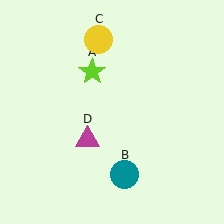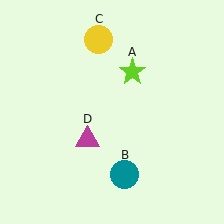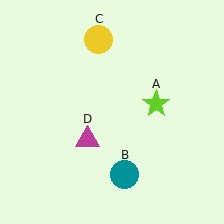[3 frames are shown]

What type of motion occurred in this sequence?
The lime star (object A) rotated clockwise around the center of the scene.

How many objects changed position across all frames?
1 object changed position: lime star (object A).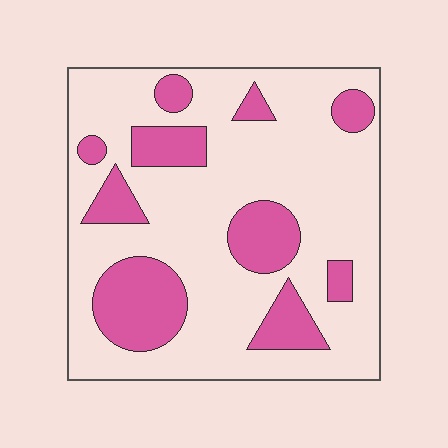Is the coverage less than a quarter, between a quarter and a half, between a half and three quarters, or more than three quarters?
Between a quarter and a half.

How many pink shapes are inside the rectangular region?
10.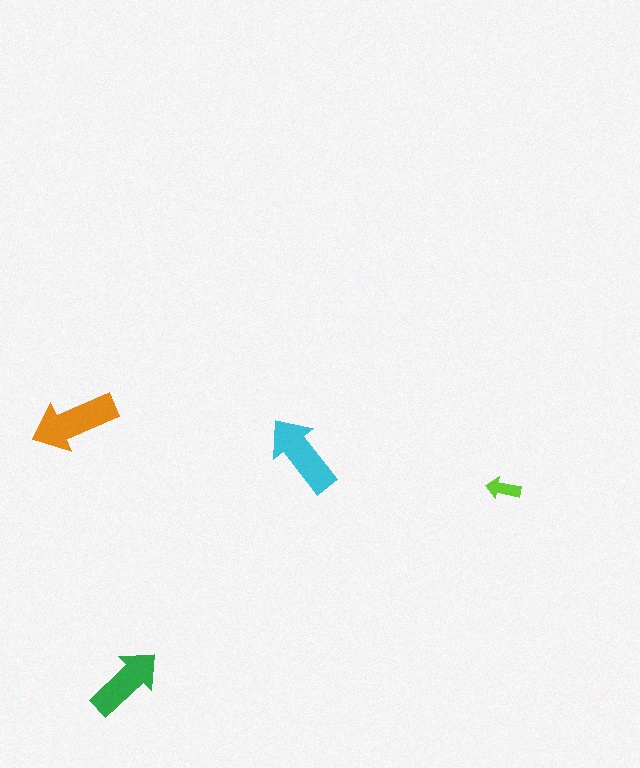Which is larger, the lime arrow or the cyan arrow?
The cyan one.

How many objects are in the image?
There are 4 objects in the image.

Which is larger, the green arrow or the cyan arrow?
The cyan one.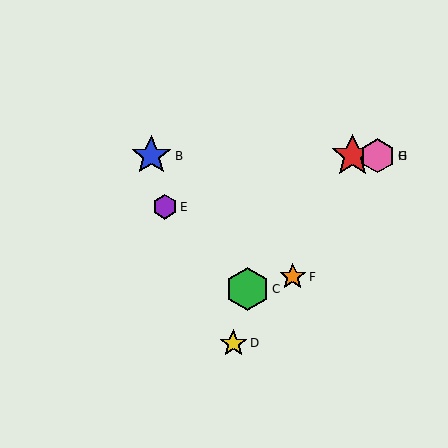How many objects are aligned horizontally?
4 objects (A, B, G, H) are aligned horizontally.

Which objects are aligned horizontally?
Objects A, B, G, H are aligned horizontally.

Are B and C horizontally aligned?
No, B is at y≈156 and C is at y≈289.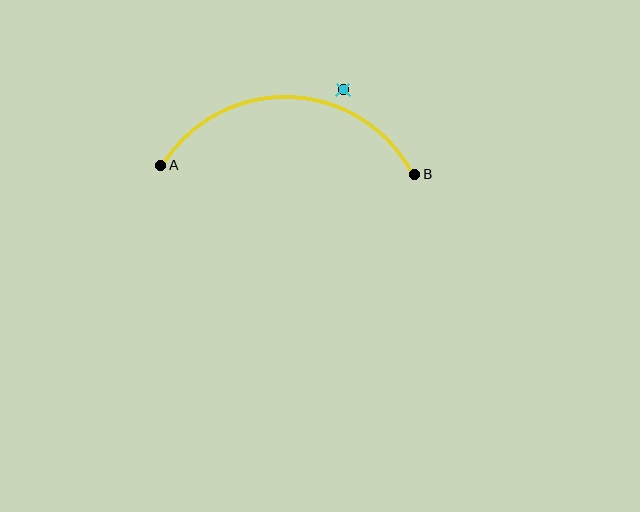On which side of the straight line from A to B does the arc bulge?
The arc bulges above the straight line connecting A and B.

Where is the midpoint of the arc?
The arc midpoint is the point on the curve farthest from the straight line joining A and B. It sits above that line.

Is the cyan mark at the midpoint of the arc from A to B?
No — the cyan mark does not lie on the arc at all. It sits slightly outside the curve.